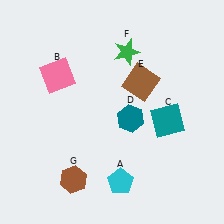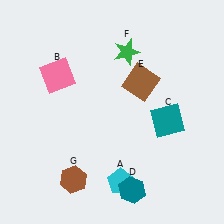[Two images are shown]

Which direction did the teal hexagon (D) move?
The teal hexagon (D) moved down.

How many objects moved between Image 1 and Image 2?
1 object moved between the two images.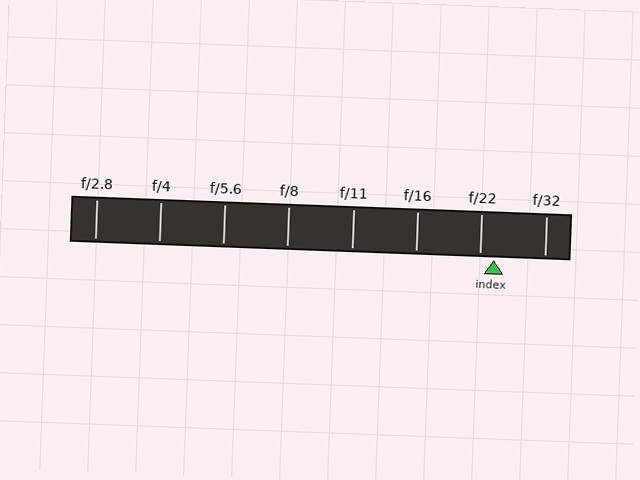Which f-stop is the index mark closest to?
The index mark is closest to f/22.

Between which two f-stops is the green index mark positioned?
The index mark is between f/22 and f/32.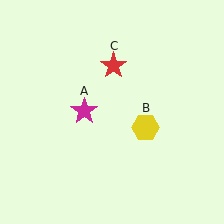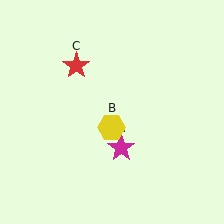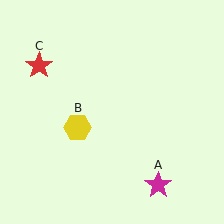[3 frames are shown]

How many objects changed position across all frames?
3 objects changed position: magenta star (object A), yellow hexagon (object B), red star (object C).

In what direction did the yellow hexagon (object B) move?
The yellow hexagon (object B) moved left.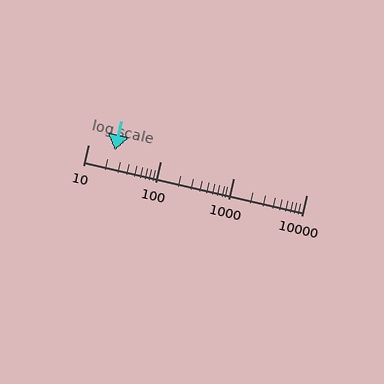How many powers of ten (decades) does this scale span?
The scale spans 3 decades, from 10 to 10000.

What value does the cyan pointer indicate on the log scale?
The pointer indicates approximately 23.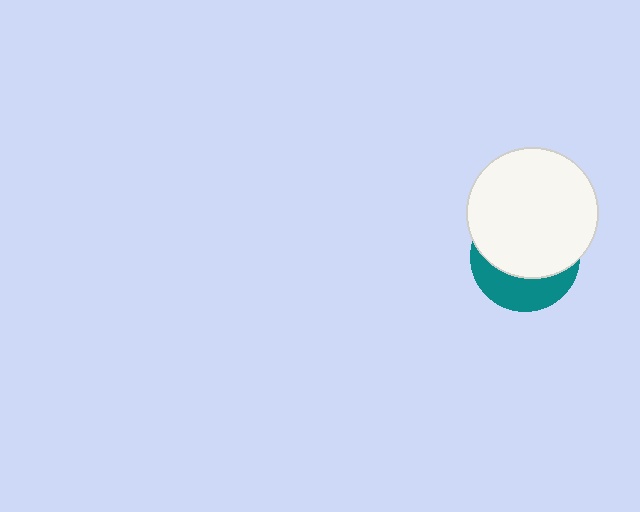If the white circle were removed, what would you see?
You would see the complete teal circle.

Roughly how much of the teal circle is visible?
A small part of it is visible (roughly 35%).